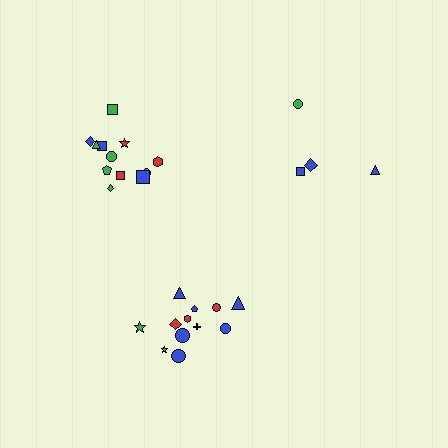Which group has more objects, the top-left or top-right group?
The top-left group.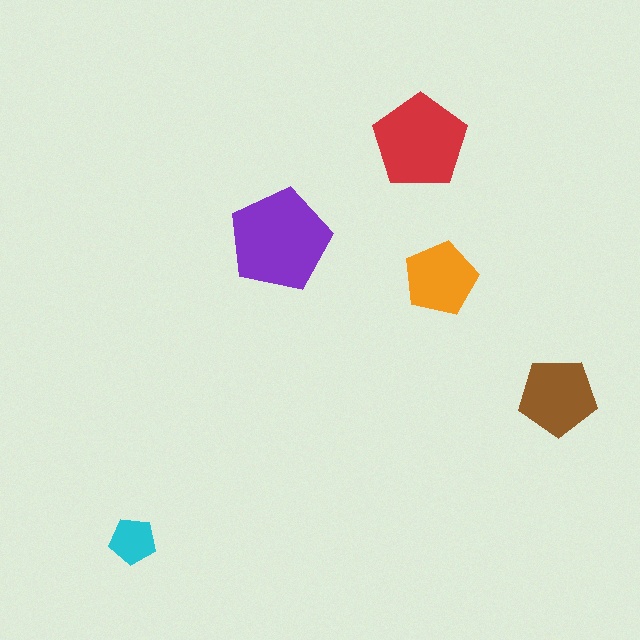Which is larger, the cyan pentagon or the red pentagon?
The red one.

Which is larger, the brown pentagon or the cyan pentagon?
The brown one.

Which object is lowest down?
The cyan pentagon is bottommost.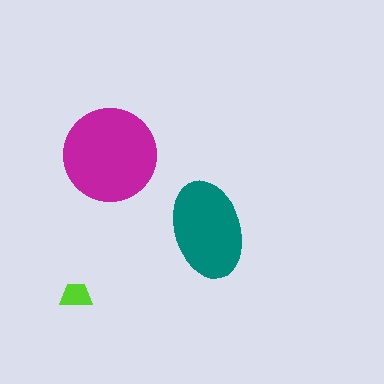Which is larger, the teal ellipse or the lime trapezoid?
The teal ellipse.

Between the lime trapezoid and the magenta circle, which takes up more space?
The magenta circle.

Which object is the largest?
The magenta circle.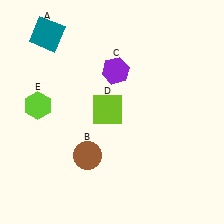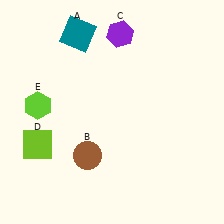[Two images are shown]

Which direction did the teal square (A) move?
The teal square (A) moved right.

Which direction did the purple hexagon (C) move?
The purple hexagon (C) moved up.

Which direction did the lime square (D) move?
The lime square (D) moved left.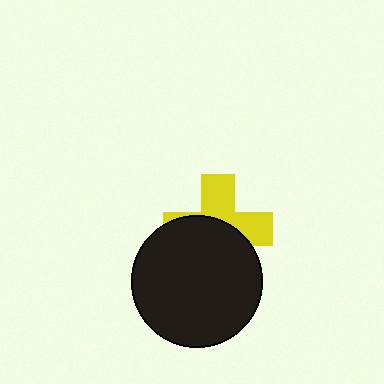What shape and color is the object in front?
The object in front is a black circle.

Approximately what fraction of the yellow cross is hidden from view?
Roughly 54% of the yellow cross is hidden behind the black circle.